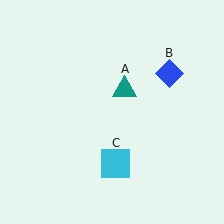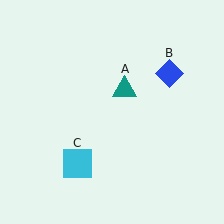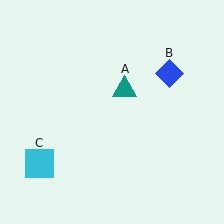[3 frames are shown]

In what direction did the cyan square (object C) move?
The cyan square (object C) moved left.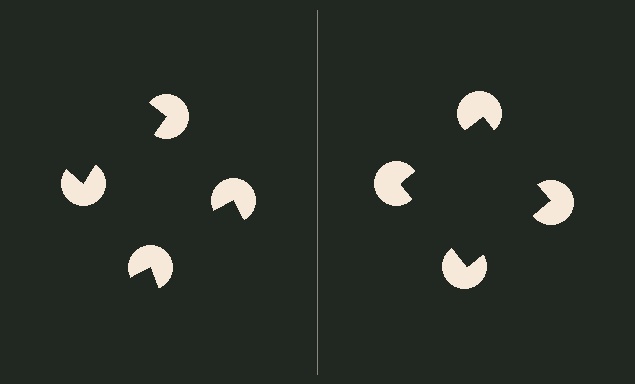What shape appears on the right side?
An illusory square.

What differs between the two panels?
The pac-man discs are positioned identically on both sides; only the wedge orientations differ. On the right they align to a square; on the left they are misaligned.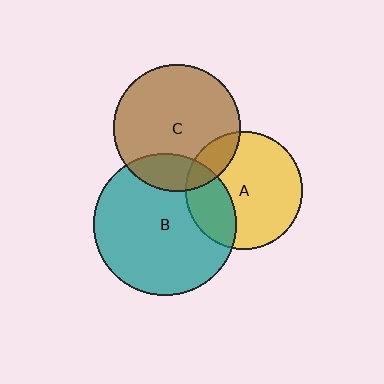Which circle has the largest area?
Circle B (teal).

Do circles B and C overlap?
Yes.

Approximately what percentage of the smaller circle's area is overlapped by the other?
Approximately 20%.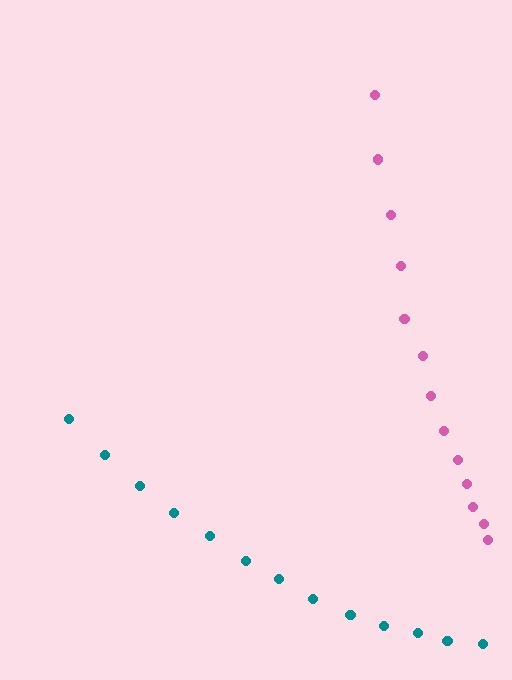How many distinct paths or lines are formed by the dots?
There are 2 distinct paths.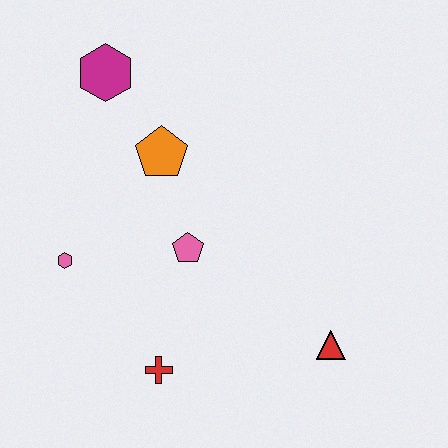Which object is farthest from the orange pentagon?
The red triangle is farthest from the orange pentagon.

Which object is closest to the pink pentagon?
The orange pentagon is closest to the pink pentagon.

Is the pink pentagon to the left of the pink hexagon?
No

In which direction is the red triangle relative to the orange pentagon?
The red triangle is below the orange pentagon.